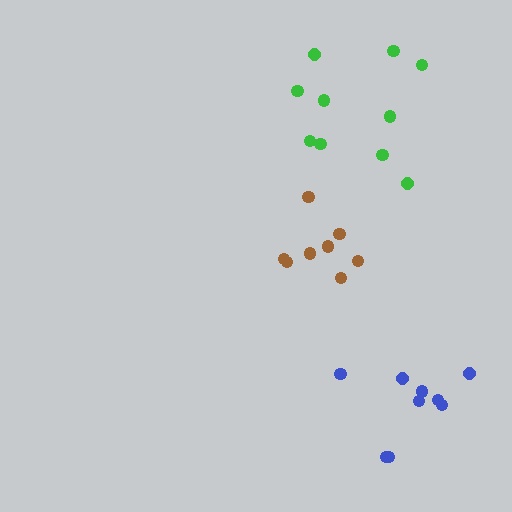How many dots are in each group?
Group 1: 9 dots, Group 2: 8 dots, Group 3: 10 dots (27 total).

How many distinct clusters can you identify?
There are 3 distinct clusters.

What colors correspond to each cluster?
The clusters are colored: blue, brown, green.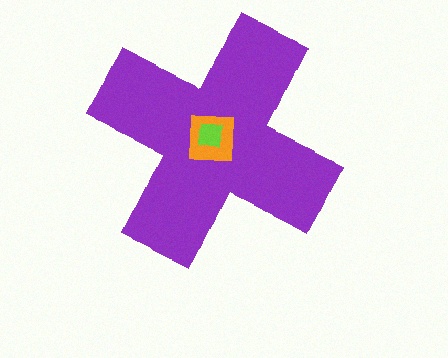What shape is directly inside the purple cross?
The orange square.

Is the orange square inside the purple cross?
Yes.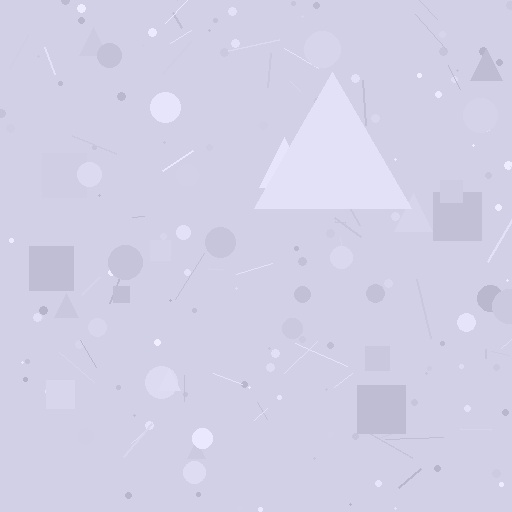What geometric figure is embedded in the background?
A triangle is embedded in the background.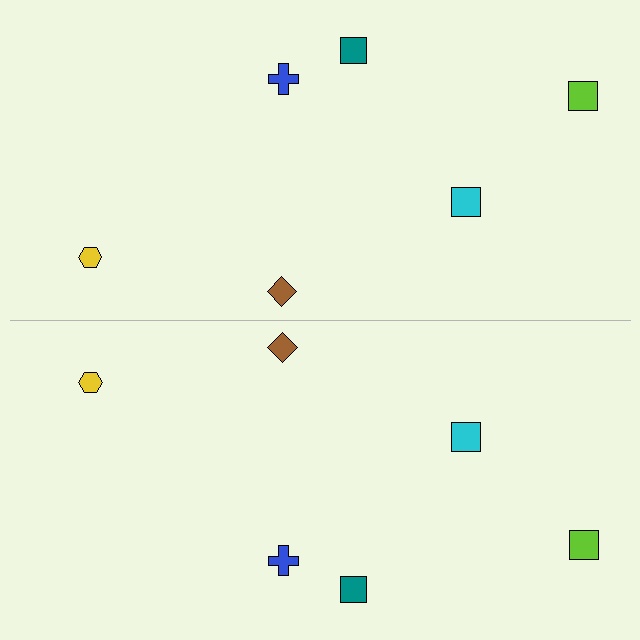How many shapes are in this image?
There are 12 shapes in this image.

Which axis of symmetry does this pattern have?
The pattern has a horizontal axis of symmetry running through the center of the image.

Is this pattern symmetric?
Yes, this pattern has bilateral (reflection) symmetry.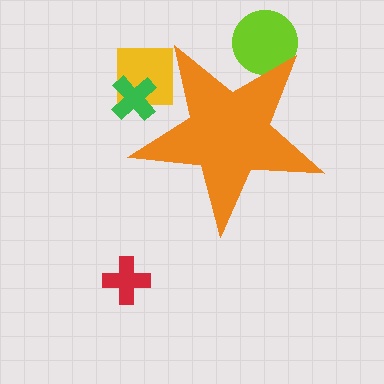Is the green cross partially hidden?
Yes, the green cross is partially hidden behind the orange star.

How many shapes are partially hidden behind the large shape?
3 shapes are partially hidden.